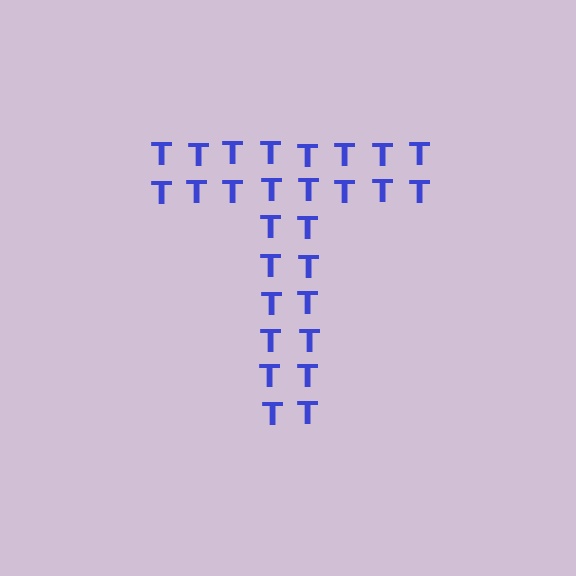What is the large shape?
The large shape is the letter T.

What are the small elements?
The small elements are letter T's.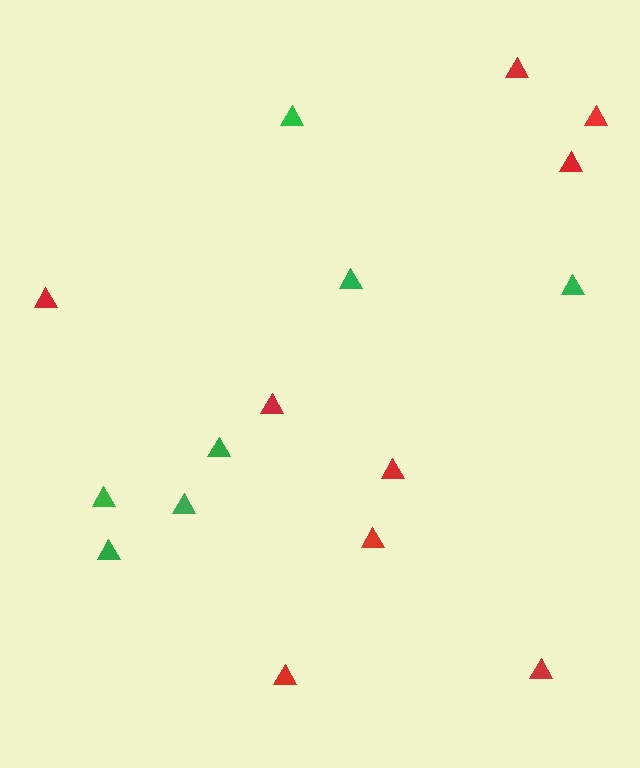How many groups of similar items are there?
There are 2 groups: one group of red triangles (9) and one group of green triangles (7).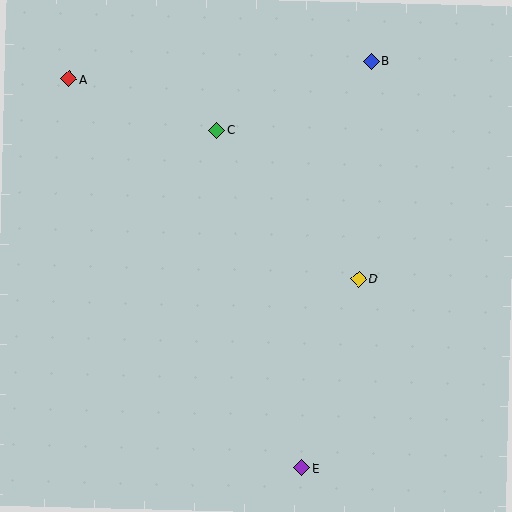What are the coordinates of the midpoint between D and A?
The midpoint between D and A is at (214, 179).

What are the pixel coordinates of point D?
Point D is at (359, 279).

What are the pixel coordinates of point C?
Point C is at (217, 130).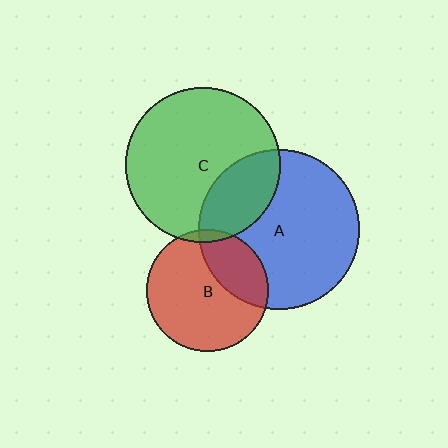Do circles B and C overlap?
Yes.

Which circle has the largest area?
Circle A (blue).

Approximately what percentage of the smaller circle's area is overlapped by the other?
Approximately 5%.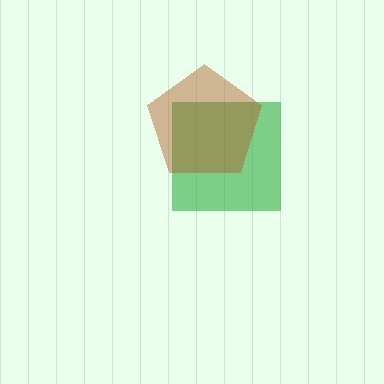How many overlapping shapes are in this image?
There are 2 overlapping shapes in the image.